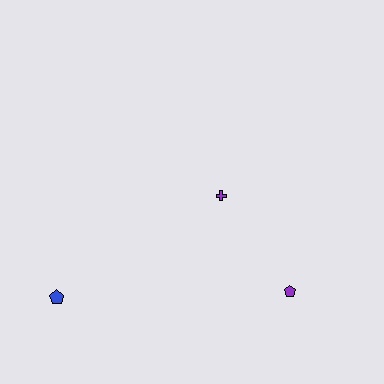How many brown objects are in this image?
There are no brown objects.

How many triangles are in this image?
There are no triangles.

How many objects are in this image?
There are 3 objects.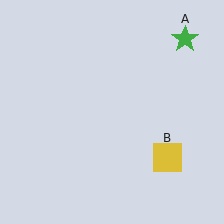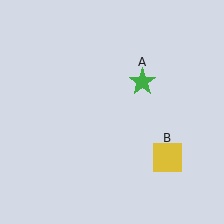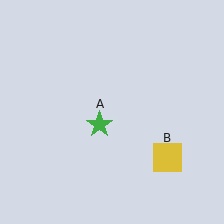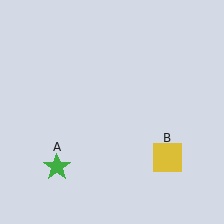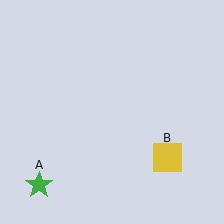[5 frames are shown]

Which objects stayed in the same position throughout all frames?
Yellow square (object B) remained stationary.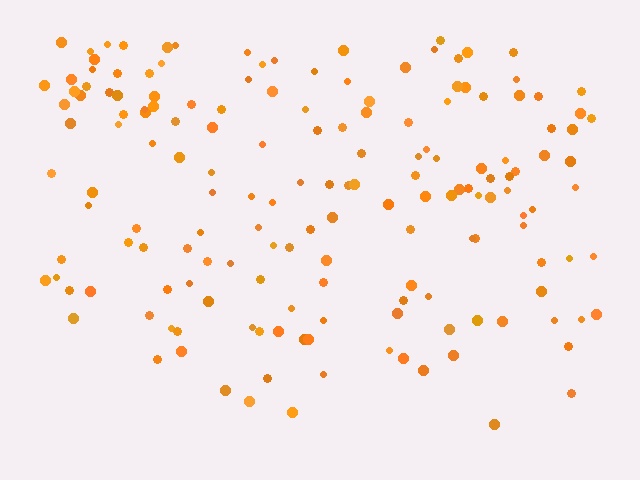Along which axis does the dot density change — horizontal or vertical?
Vertical.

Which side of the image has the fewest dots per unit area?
The bottom.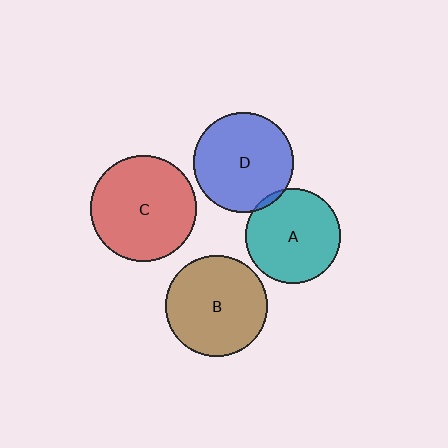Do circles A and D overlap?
Yes.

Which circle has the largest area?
Circle C (red).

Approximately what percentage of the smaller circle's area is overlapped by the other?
Approximately 5%.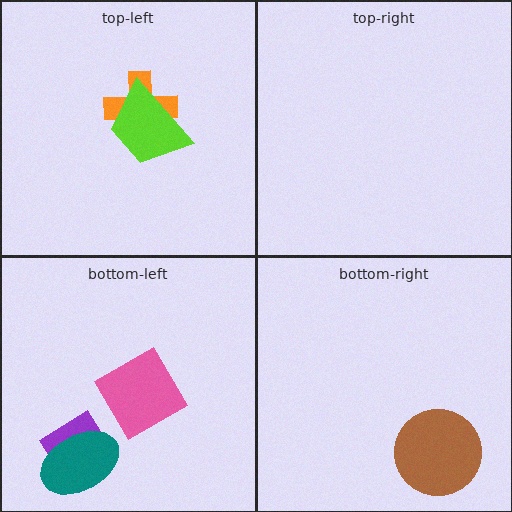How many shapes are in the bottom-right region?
1.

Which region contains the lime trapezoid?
The top-left region.